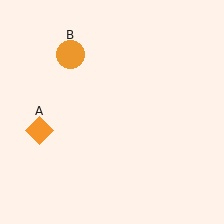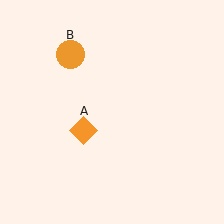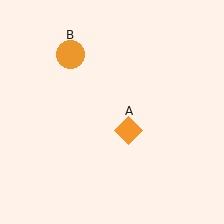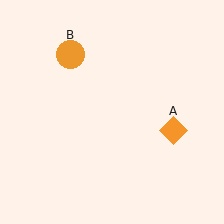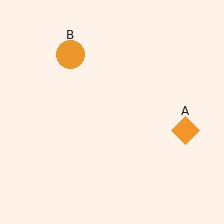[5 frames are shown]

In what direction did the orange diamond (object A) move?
The orange diamond (object A) moved right.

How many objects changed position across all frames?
1 object changed position: orange diamond (object A).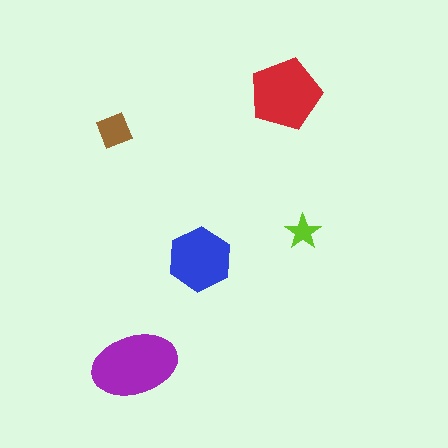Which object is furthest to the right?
The lime star is rightmost.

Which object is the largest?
The purple ellipse.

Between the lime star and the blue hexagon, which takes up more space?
The blue hexagon.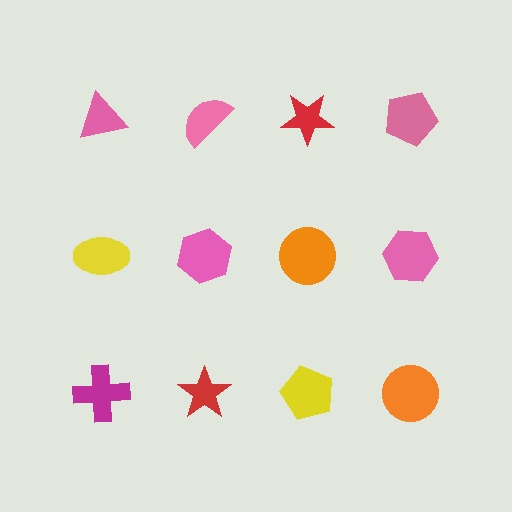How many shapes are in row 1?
4 shapes.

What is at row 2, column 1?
A yellow ellipse.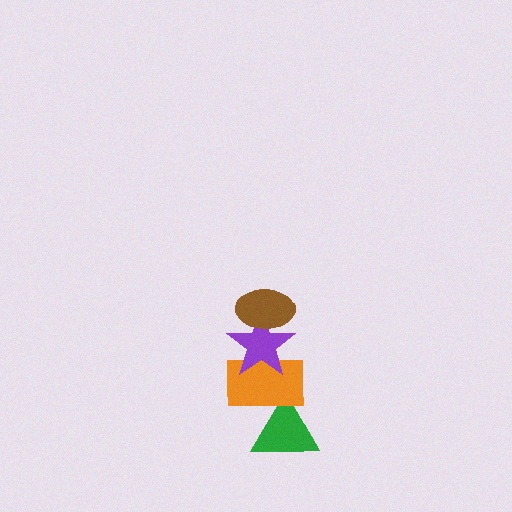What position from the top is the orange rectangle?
The orange rectangle is 3rd from the top.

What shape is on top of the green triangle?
The orange rectangle is on top of the green triangle.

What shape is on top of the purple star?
The brown ellipse is on top of the purple star.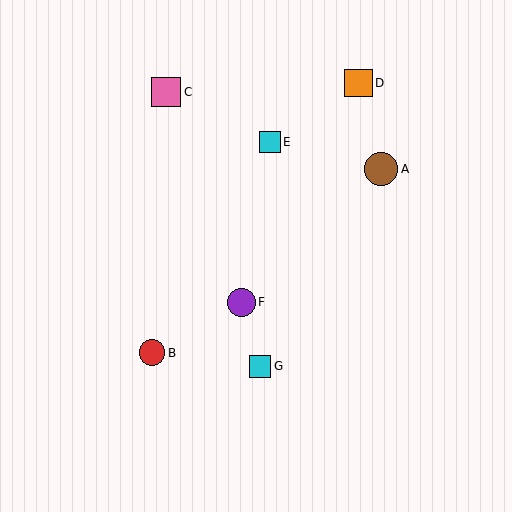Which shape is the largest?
The brown circle (labeled A) is the largest.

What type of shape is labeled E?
Shape E is a cyan square.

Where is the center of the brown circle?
The center of the brown circle is at (381, 169).